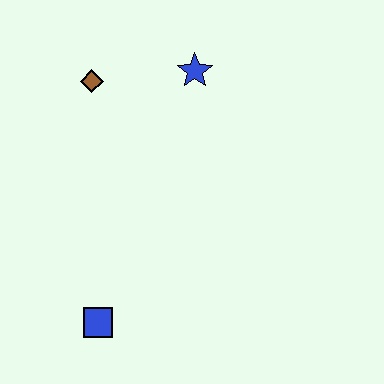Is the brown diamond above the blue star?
No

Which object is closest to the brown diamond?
The blue star is closest to the brown diamond.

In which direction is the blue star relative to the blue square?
The blue star is above the blue square.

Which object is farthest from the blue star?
The blue square is farthest from the blue star.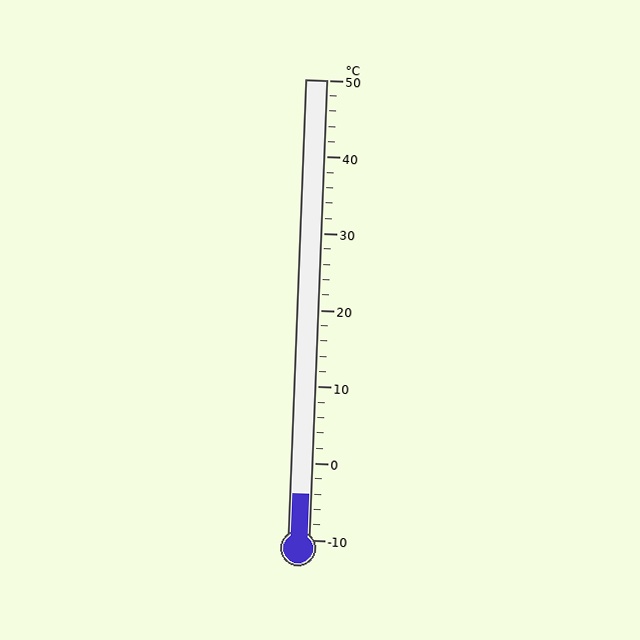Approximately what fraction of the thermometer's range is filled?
The thermometer is filled to approximately 10% of its range.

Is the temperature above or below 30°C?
The temperature is below 30°C.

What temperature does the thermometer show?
The thermometer shows approximately -4°C.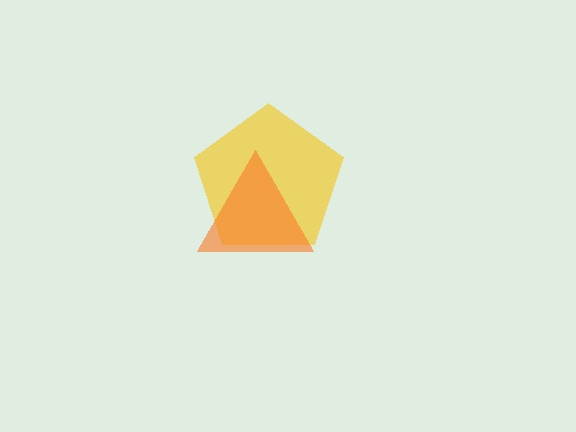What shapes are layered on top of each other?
The layered shapes are: a yellow pentagon, an orange triangle.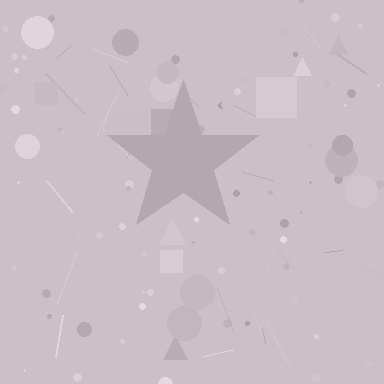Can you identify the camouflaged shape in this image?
The camouflaged shape is a star.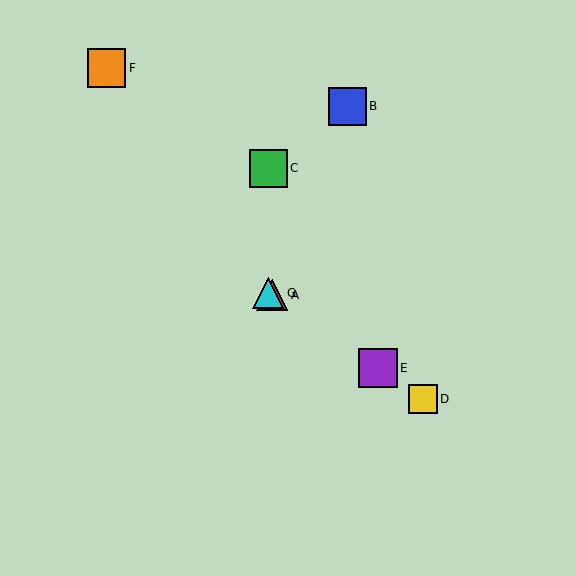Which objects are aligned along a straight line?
Objects A, D, E, G are aligned along a straight line.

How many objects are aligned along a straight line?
4 objects (A, D, E, G) are aligned along a straight line.